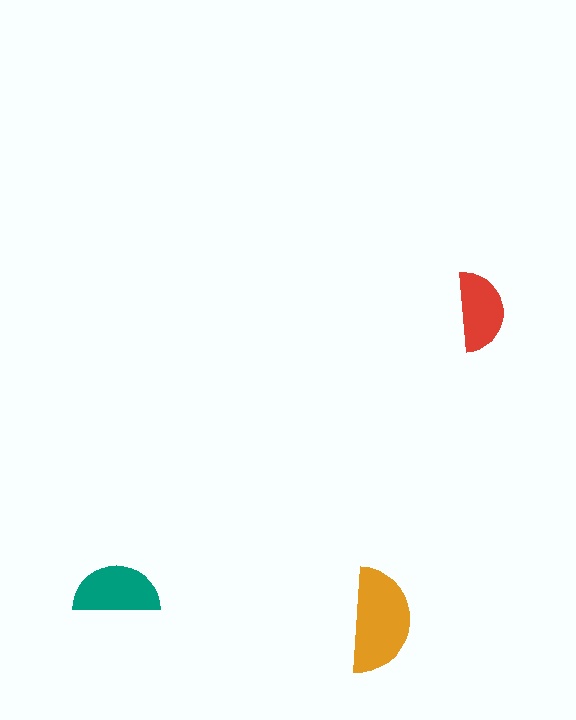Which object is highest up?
The red semicircle is topmost.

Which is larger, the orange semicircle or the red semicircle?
The orange one.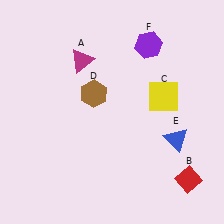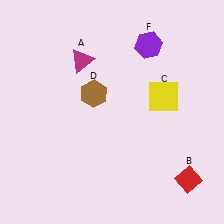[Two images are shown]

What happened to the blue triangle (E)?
The blue triangle (E) was removed in Image 2. It was in the bottom-right area of Image 1.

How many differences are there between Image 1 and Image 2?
There is 1 difference between the two images.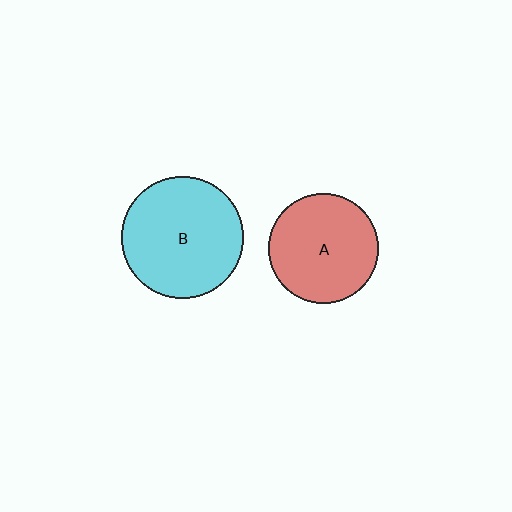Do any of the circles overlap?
No, none of the circles overlap.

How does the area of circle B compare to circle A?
Approximately 1.2 times.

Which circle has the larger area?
Circle B (cyan).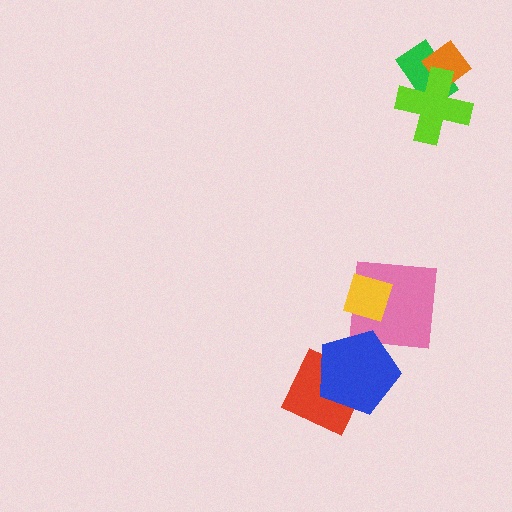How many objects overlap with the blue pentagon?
1 object overlaps with the blue pentagon.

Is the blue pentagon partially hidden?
No, no other shape covers it.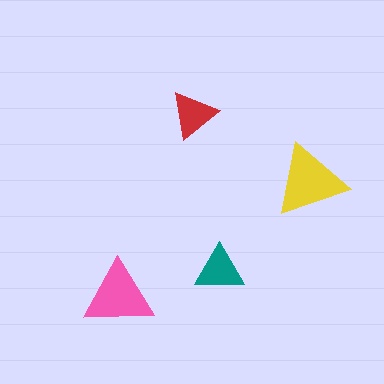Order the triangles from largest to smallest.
the yellow one, the pink one, the teal one, the red one.